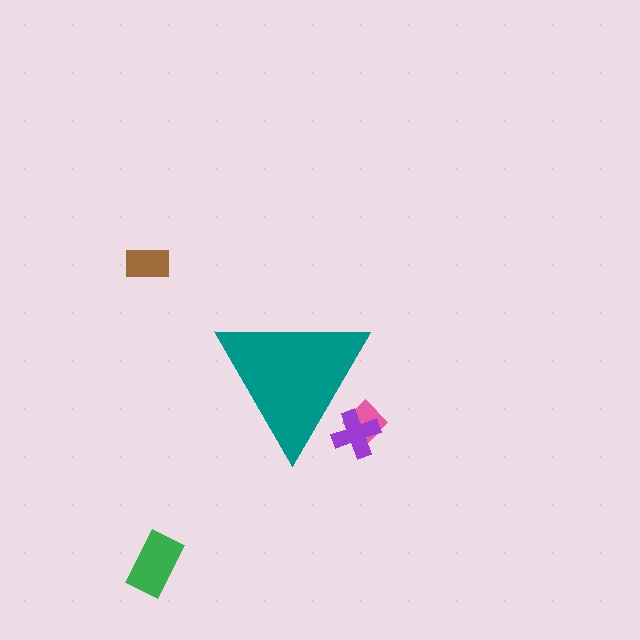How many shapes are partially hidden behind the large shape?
2 shapes are partially hidden.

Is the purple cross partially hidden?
Yes, the purple cross is partially hidden behind the teal triangle.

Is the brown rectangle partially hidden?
No, the brown rectangle is fully visible.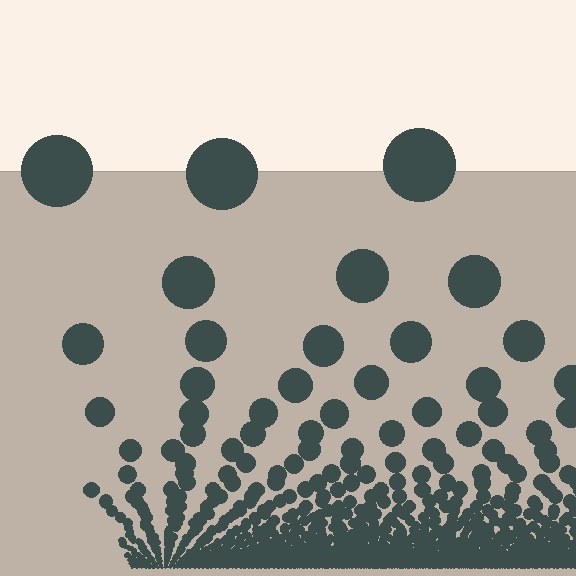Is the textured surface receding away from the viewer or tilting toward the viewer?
The surface appears to tilt toward the viewer. Texture elements get larger and sparser toward the top.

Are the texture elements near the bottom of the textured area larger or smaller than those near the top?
Smaller. The gradient is inverted — elements near the bottom are smaller and denser.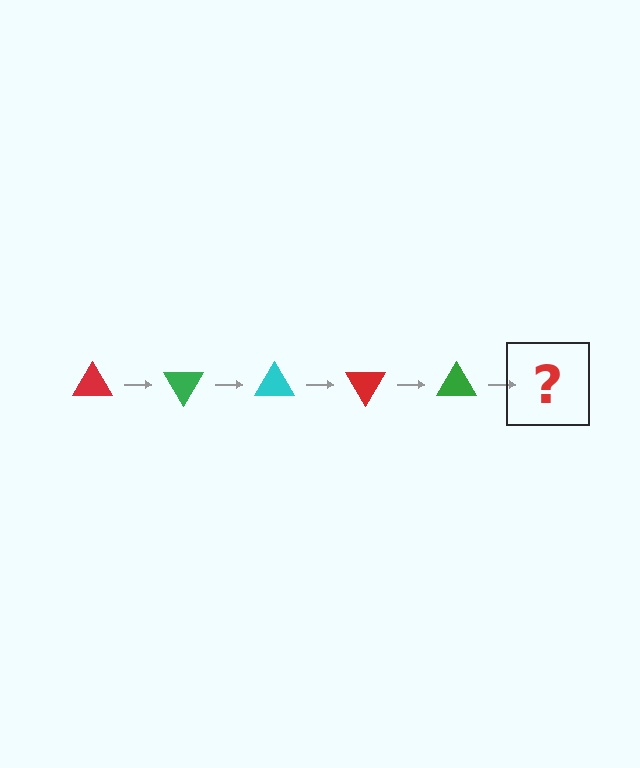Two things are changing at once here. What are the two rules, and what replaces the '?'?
The two rules are that it rotates 60 degrees each step and the color cycles through red, green, and cyan. The '?' should be a cyan triangle, rotated 300 degrees from the start.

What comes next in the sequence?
The next element should be a cyan triangle, rotated 300 degrees from the start.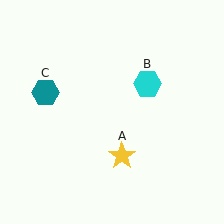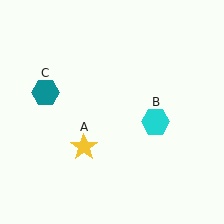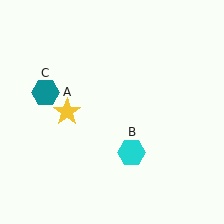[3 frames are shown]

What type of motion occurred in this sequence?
The yellow star (object A), cyan hexagon (object B) rotated clockwise around the center of the scene.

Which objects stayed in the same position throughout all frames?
Teal hexagon (object C) remained stationary.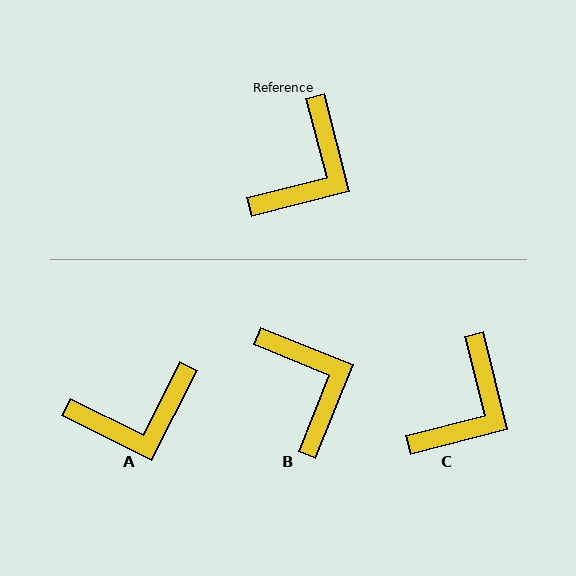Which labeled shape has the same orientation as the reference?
C.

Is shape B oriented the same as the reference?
No, it is off by about 54 degrees.